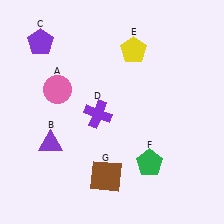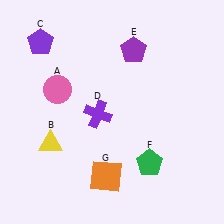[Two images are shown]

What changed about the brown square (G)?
In Image 1, G is brown. In Image 2, it changed to orange.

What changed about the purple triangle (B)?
In Image 1, B is purple. In Image 2, it changed to yellow.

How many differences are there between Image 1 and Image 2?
There are 3 differences between the two images.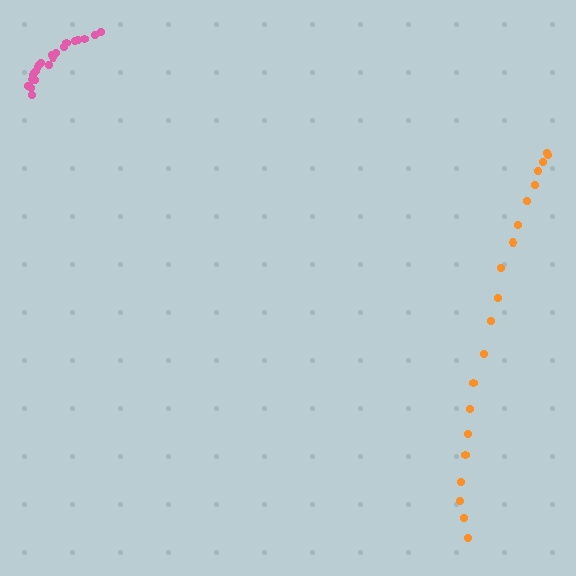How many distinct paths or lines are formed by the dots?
There are 2 distinct paths.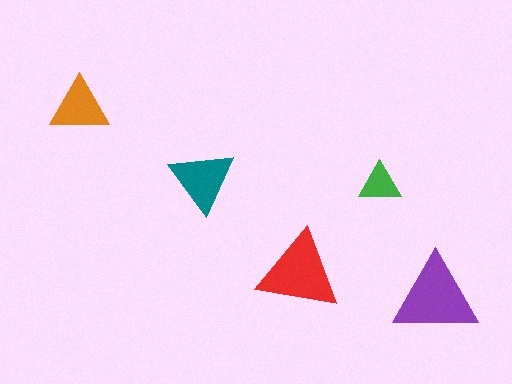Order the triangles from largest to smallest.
the purple one, the red one, the teal one, the orange one, the green one.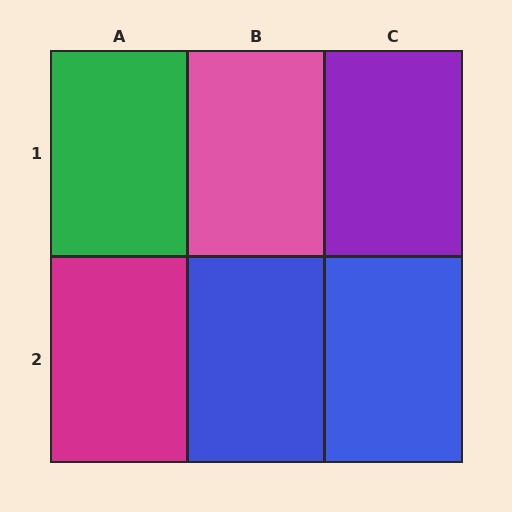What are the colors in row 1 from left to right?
Green, pink, purple.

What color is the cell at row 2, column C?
Blue.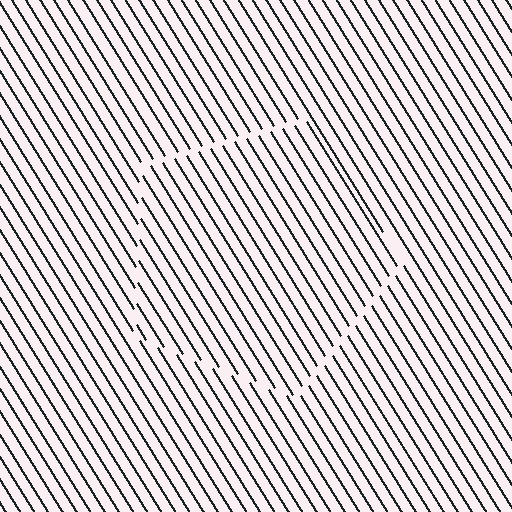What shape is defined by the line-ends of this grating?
An illusory pentagon. The interior of the shape contains the same grating, shifted by half a period — the contour is defined by the phase discontinuity where line-ends from the inner and outer gratings abut.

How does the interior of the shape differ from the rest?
The interior of the shape contains the same grating, shifted by half a period — the contour is defined by the phase discontinuity where line-ends from the inner and outer gratings abut.